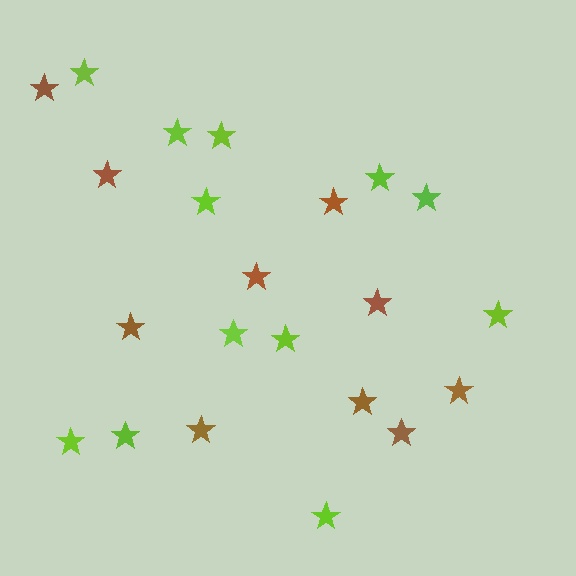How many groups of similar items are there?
There are 2 groups: one group of lime stars (12) and one group of brown stars (10).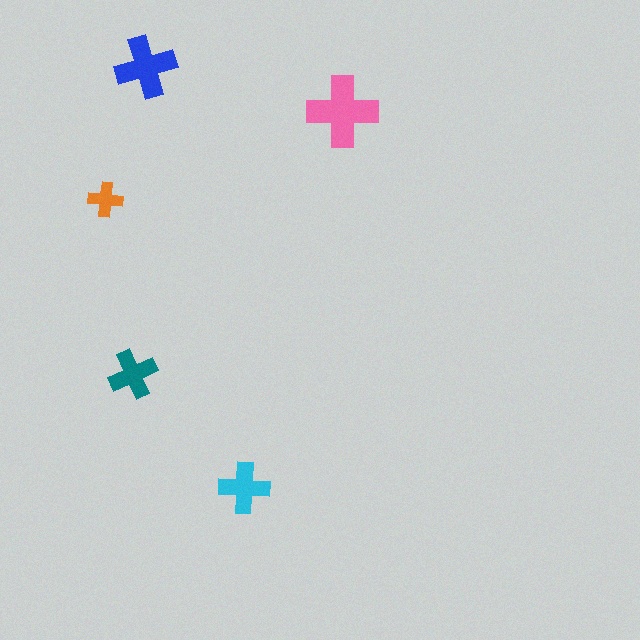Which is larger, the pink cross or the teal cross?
The pink one.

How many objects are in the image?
There are 5 objects in the image.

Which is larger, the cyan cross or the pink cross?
The pink one.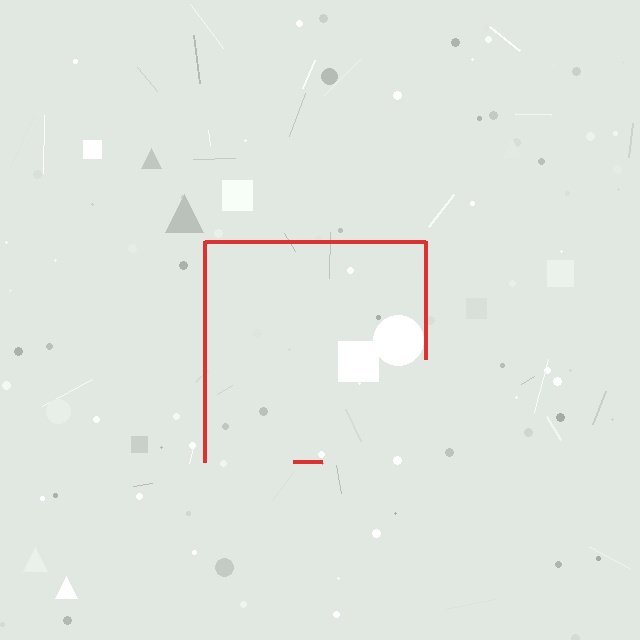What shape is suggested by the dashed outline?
The dashed outline suggests a square.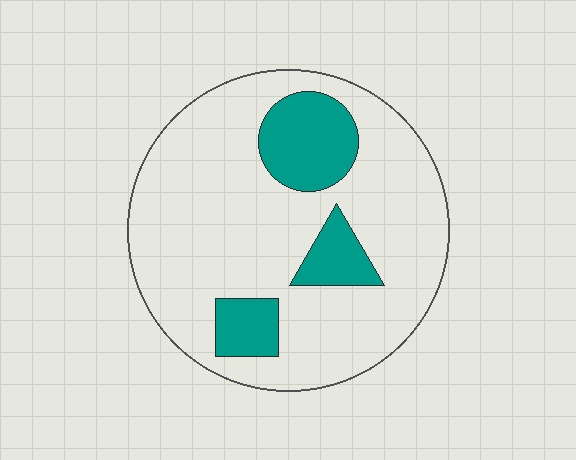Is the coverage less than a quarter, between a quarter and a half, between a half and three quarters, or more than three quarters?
Less than a quarter.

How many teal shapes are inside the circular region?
3.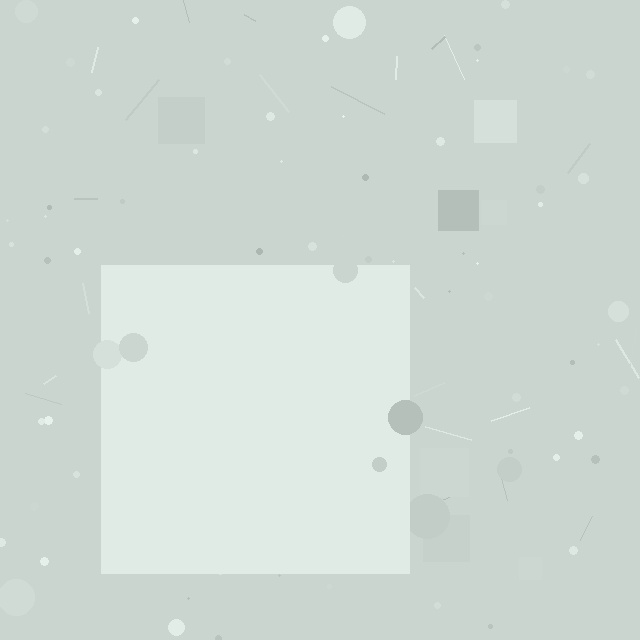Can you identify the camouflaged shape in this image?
The camouflaged shape is a square.